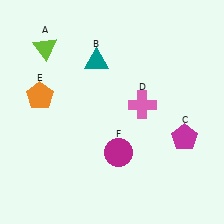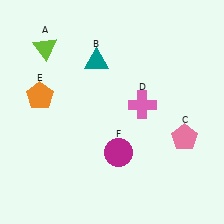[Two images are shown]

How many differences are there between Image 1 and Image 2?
There is 1 difference between the two images.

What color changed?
The pentagon (C) changed from magenta in Image 1 to pink in Image 2.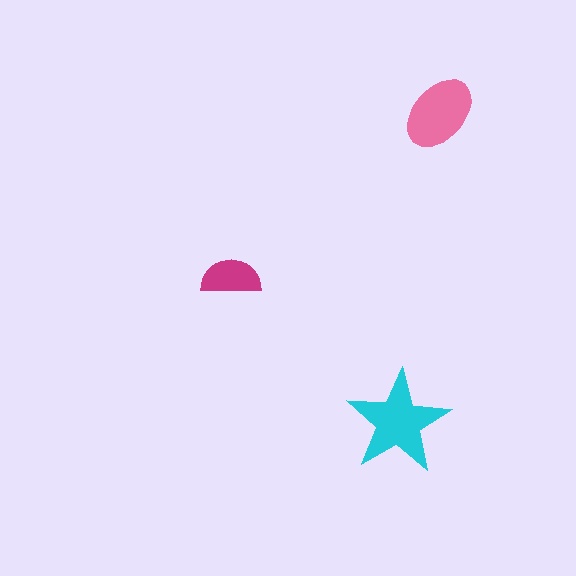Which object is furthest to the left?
The magenta semicircle is leftmost.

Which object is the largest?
The cyan star.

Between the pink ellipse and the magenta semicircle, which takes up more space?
The pink ellipse.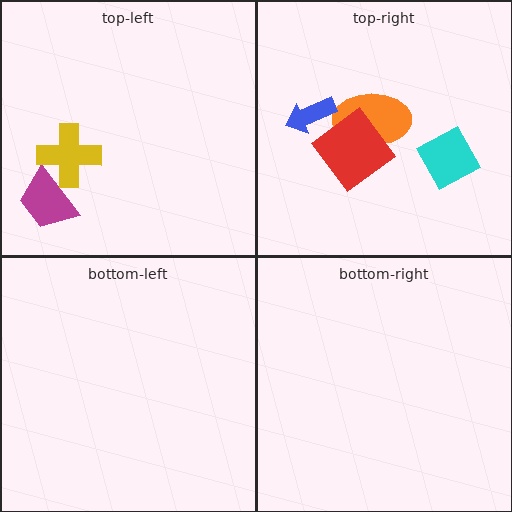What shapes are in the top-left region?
The magenta trapezoid, the yellow cross.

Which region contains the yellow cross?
The top-left region.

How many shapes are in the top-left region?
2.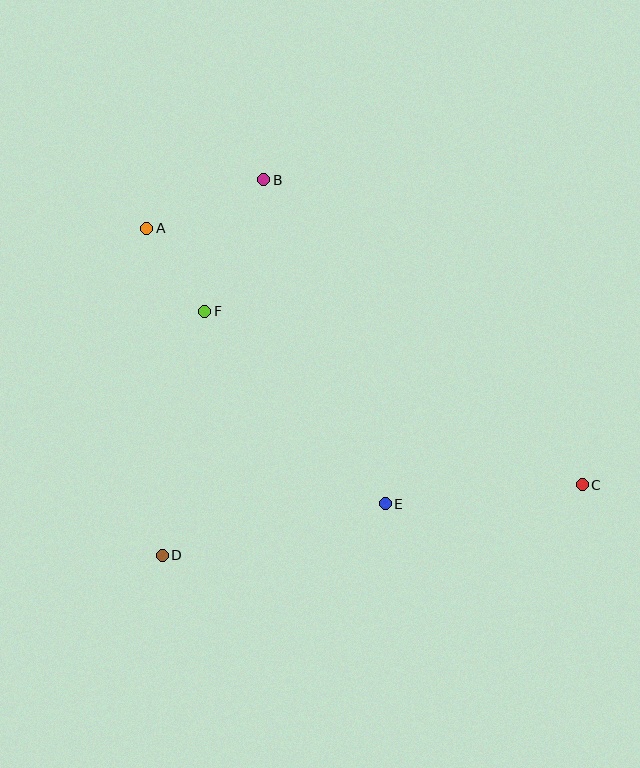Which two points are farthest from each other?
Points A and C are farthest from each other.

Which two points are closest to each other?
Points A and F are closest to each other.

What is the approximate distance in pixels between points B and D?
The distance between B and D is approximately 389 pixels.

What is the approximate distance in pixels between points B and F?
The distance between B and F is approximately 144 pixels.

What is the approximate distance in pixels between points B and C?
The distance between B and C is approximately 441 pixels.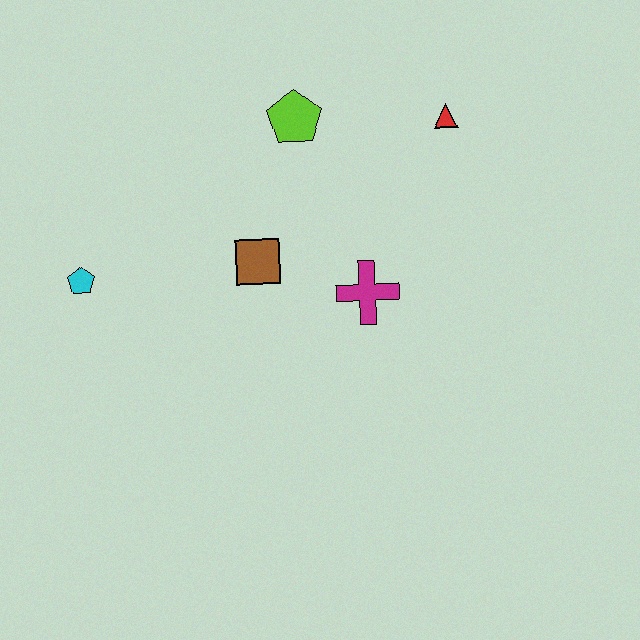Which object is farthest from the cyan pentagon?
The red triangle is farthest from the cyan pentagon.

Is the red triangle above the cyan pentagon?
Yes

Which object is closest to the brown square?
The magenta cross is closest to the brown square.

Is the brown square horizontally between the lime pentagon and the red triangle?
No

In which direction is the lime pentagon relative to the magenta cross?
The lime pentagon is above the magenta cross.